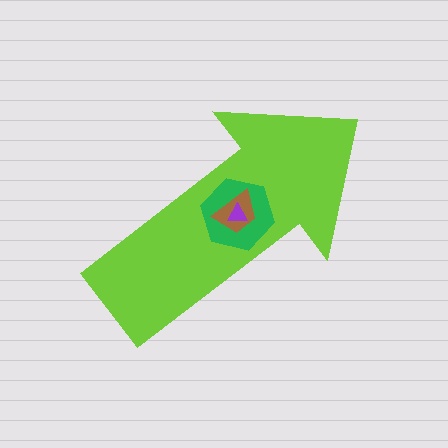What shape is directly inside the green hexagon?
The brown trapezoid.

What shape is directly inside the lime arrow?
The green hexagon.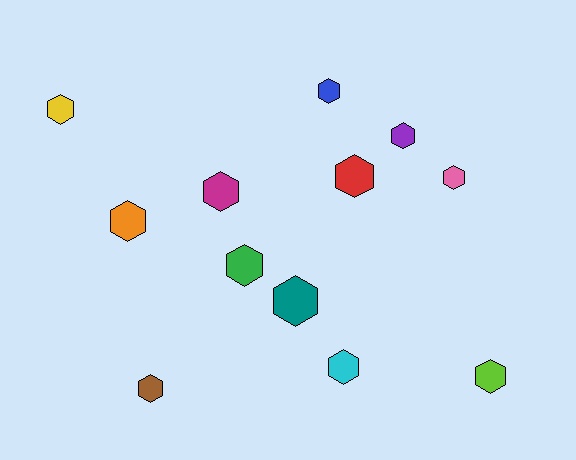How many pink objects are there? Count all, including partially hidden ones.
There is 1 pink object.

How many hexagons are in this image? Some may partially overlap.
There are 12 hexagons.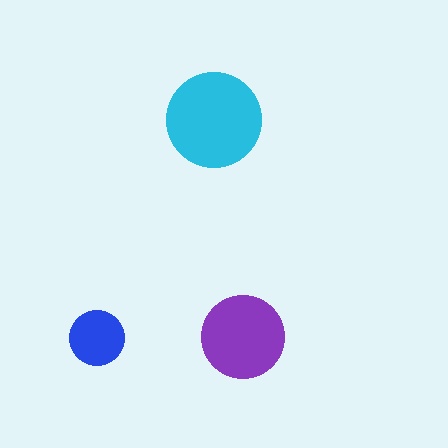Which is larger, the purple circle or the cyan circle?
The cyan one.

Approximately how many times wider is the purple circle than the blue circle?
About 1.5 times wider.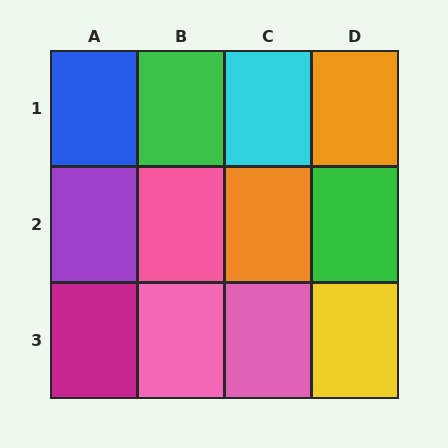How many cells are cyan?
1 cell is cyan.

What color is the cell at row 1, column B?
Green.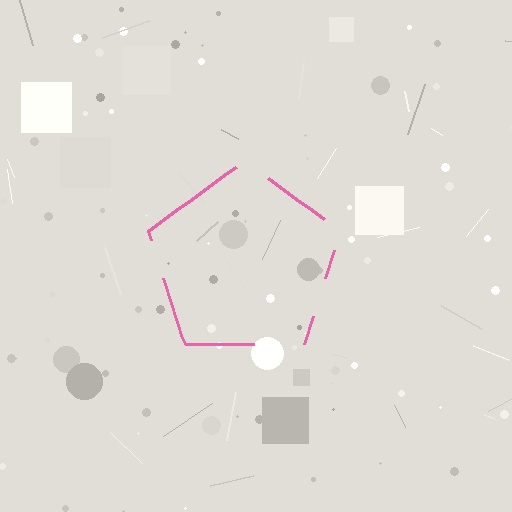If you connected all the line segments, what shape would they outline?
They would outline a pentagon.